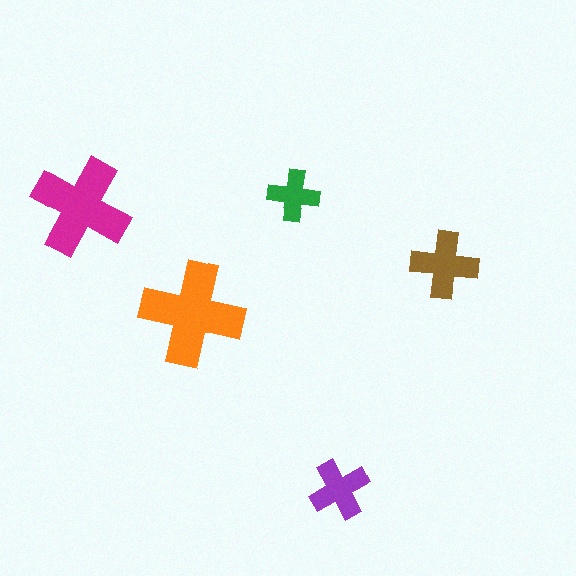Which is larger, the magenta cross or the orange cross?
The orange one.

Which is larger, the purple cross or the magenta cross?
The magenta one.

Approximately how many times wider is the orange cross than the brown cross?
About 1.5 times wider.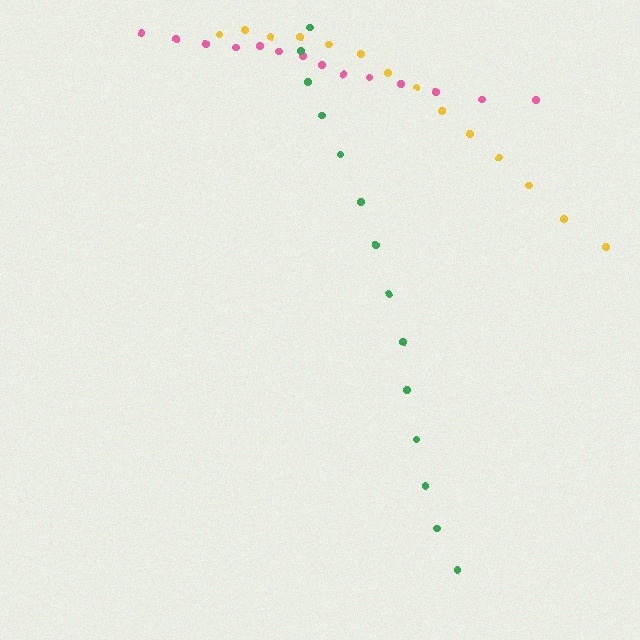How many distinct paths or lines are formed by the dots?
There are 3 distinct paths.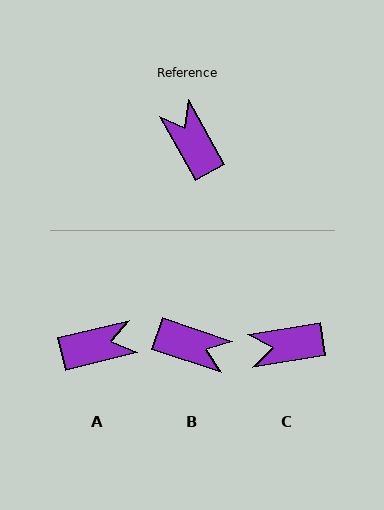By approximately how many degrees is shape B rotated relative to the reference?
Approximately 138 degrees clockwise.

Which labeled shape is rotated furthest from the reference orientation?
B, about 138 degrees away.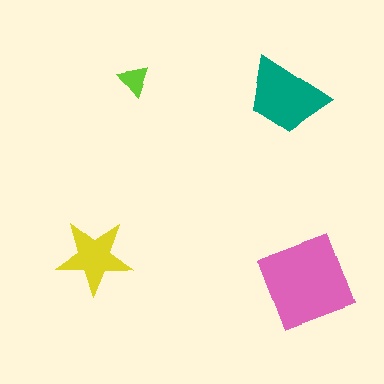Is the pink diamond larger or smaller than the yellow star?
Larger.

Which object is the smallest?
The lime triangle.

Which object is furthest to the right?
The pink diamond is rightmost.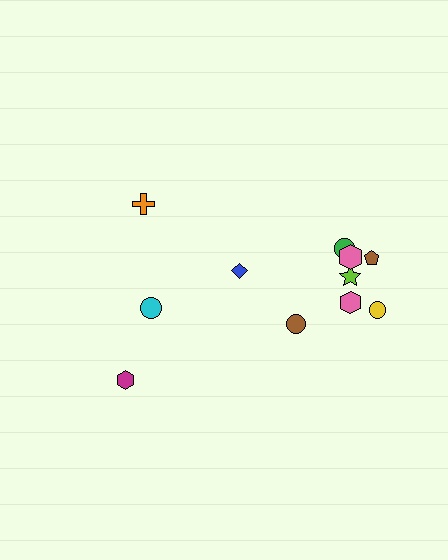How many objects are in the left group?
There are 3 objects.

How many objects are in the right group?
There are 8 objects.